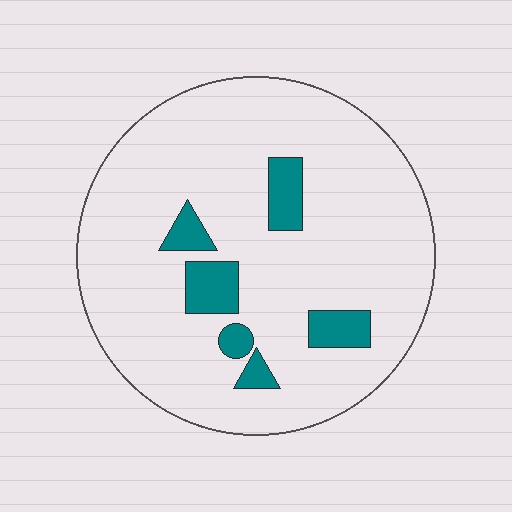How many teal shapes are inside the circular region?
6.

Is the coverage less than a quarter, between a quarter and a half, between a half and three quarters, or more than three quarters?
Less than a quarter.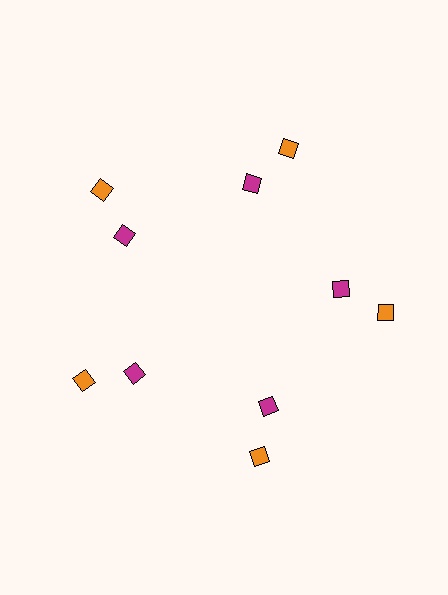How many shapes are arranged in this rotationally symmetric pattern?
There are 10 shapes, arranged in 5 groups of 2.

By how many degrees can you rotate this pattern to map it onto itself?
The pattern maps onto itself every 72 degrees of rotation.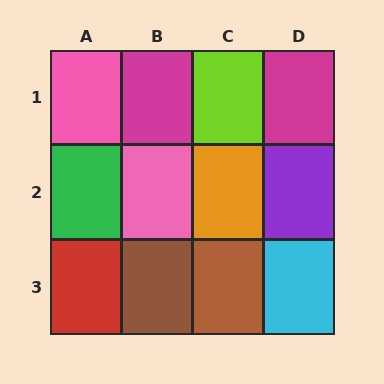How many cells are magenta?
2 cells are magenta.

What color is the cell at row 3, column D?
Cyan.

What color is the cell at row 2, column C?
Orange.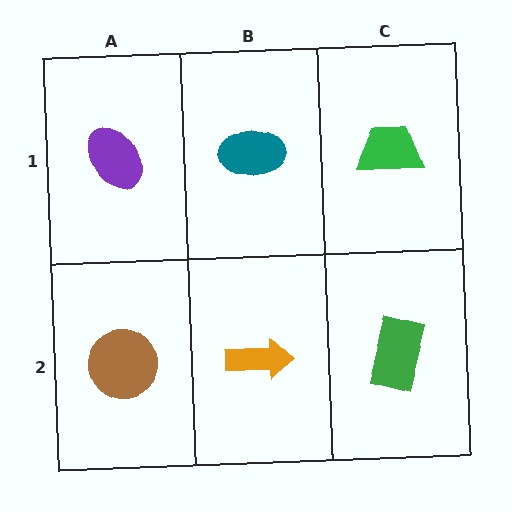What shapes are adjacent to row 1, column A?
A brown circle (row 2, column A), a teal ellipse (row 1, column B).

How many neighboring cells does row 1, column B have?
3.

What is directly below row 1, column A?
A brown circle.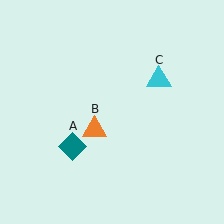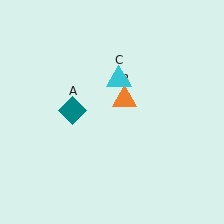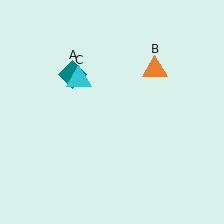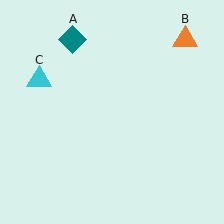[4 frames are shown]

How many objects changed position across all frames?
3 objects changed position: teal diamond (object A), orange triangle (object B), cyan triangle (object C).